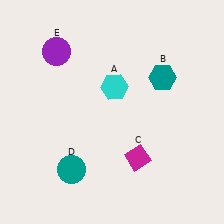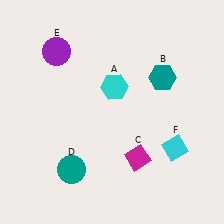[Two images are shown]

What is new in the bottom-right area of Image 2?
A cyan diamond (F) was added in the bottom-right area of Image 2.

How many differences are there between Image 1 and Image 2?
There is 1 difference between the two images.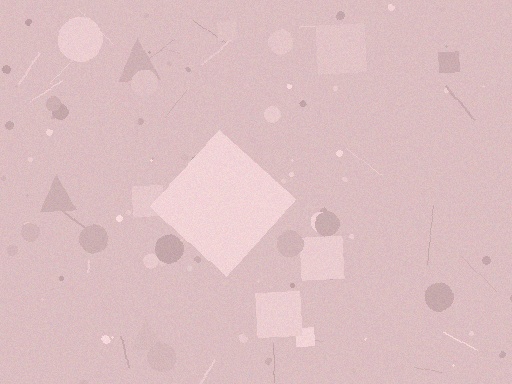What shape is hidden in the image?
A diamond is hidden in the image.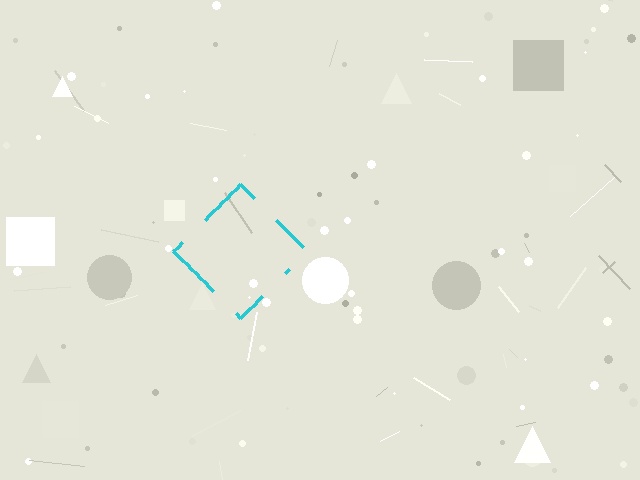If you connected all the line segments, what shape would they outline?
They would outline a diamond.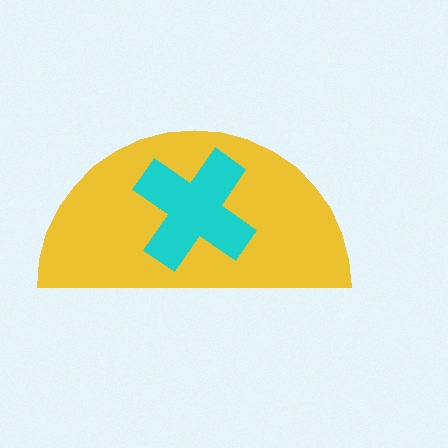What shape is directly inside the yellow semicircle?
The cyan cross.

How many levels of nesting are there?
2.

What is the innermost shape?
The cyan cross.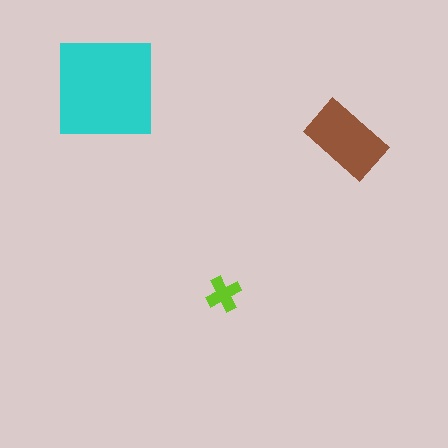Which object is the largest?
The cyan square.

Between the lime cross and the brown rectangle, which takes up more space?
The brown rectangle.